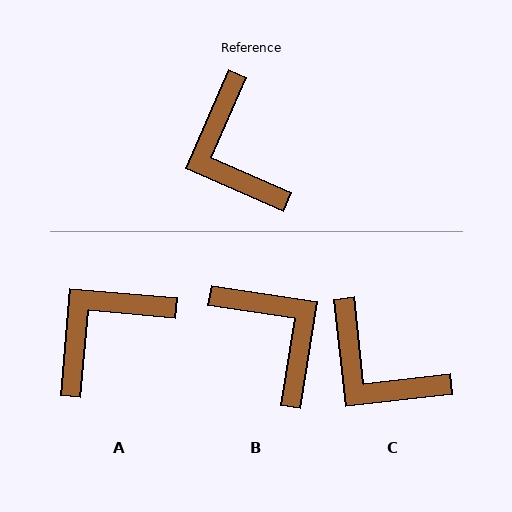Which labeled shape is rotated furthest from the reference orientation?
B, about 165 degrees away.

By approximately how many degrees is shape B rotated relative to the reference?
Approximately 165 degrees clockwise.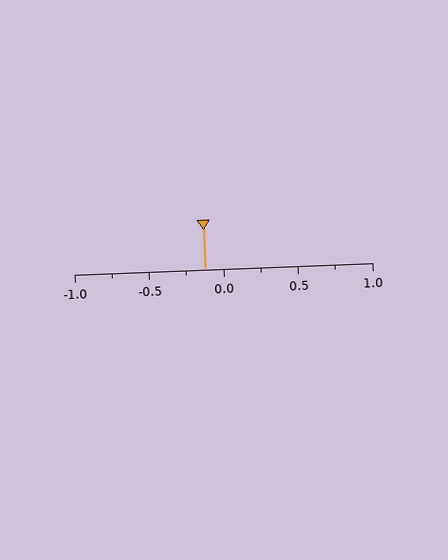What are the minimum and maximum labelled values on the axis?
The axis runs from -1.0 to 1.0.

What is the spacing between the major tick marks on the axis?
The major ticks are spaced 0.5 apart.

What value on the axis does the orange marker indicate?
The marker indicates approximately -0.12.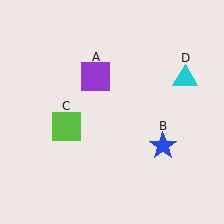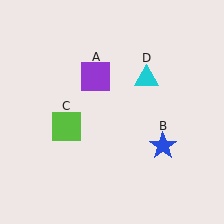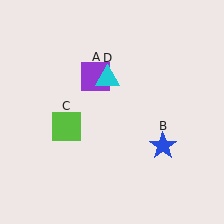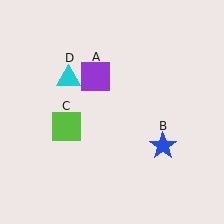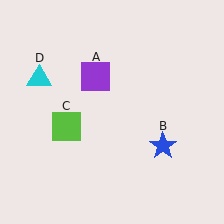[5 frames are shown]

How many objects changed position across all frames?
1 object changed position: cyan triangle (object D).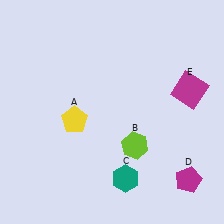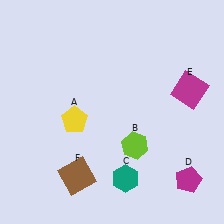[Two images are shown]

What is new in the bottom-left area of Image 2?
A brown square (F) was added in the bottom-left area of Image 2.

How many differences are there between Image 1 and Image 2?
There is 1 difference between the two images.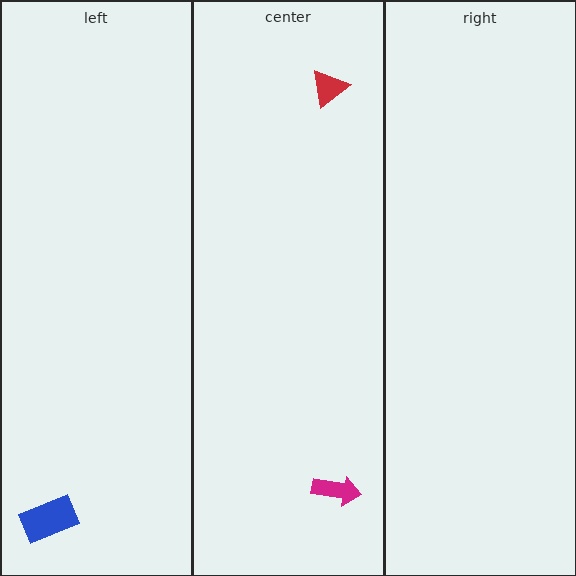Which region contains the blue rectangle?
The left region.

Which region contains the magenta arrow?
The center region.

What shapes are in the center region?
The red triangle, the magenta arrow.